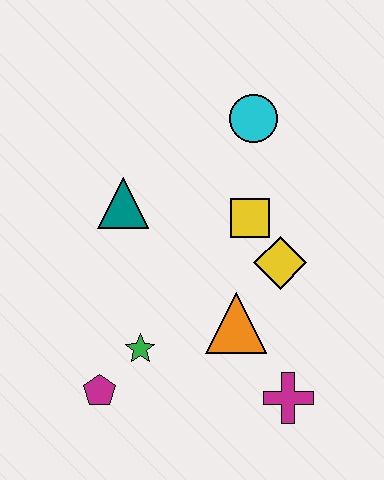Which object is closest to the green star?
The magenta pentagon is closest to the green star.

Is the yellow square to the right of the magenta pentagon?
Yes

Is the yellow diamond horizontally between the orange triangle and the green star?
No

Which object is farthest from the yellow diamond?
The magenta pentagon is farthest from the yellow diamond.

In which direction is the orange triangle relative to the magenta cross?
The orange triangle is above the magenta cross.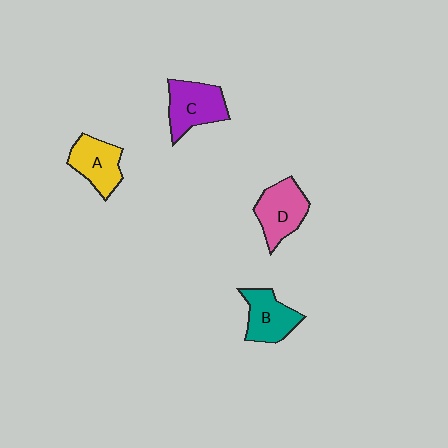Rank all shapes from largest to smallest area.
From largest to smallest: C (purple), D (pink), A (yellow), B (teal).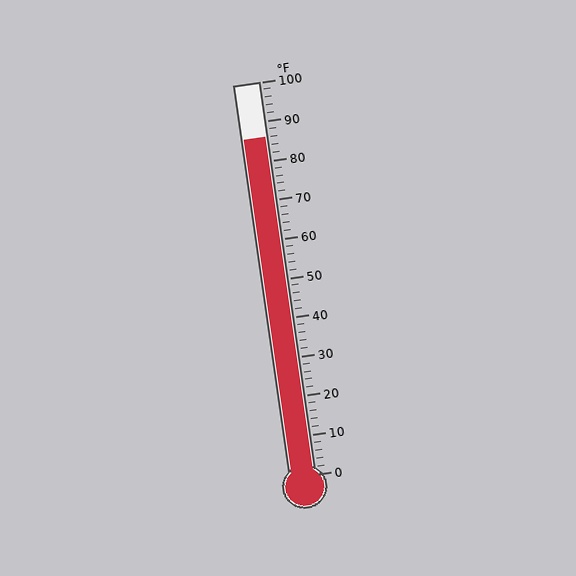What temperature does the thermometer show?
The thermometer shows approximately 86°F.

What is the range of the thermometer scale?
The thermometer scale ranges from 0°F to 100°F.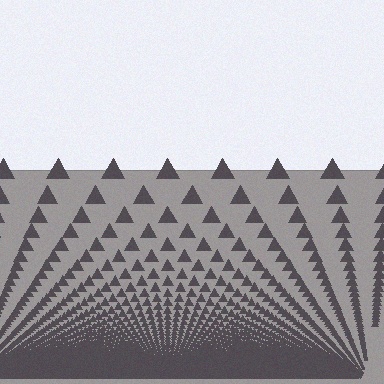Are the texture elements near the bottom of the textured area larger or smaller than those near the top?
Smaller. The gradient is inverted — elements near the bottom are smaller and denser.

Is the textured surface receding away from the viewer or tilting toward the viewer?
The surface appears to tilt toward the viewer. Texture elements get larger and sparser toward the top.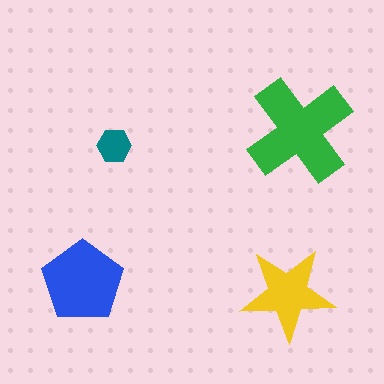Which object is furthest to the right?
The green cross is rightmost.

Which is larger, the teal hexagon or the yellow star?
The yellow star.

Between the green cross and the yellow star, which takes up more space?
The green cross.